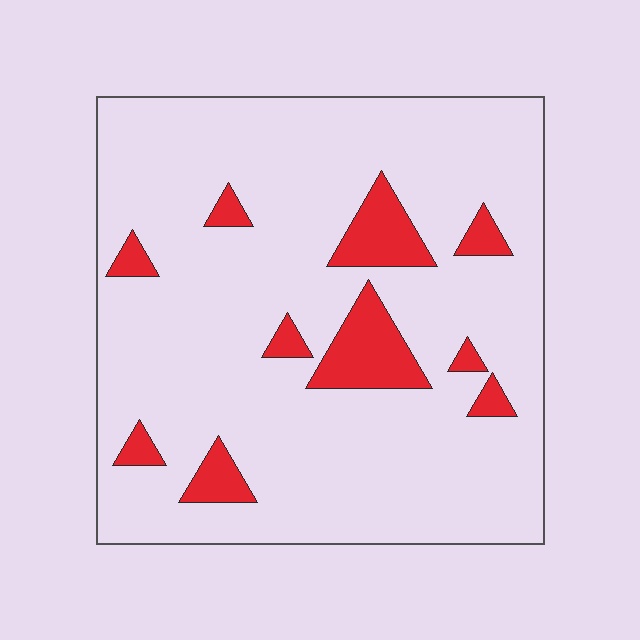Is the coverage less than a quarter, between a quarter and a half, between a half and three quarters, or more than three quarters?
Less than a quarter.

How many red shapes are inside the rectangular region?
10.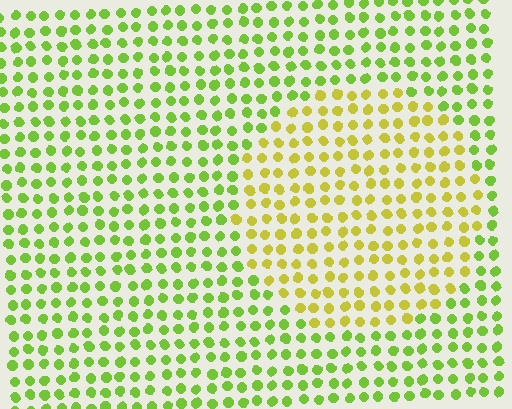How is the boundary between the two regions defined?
The boundary is defined purely by a slight shift in hue (about 34 degrees). Spacing, size, and orientation are identical on both sides.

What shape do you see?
I see a circle.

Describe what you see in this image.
The image is filled with small lime elements in a uniform arrangement. A circle-shaped region is visible where the elements are tinted to a slightly different hue, forming a subtle color boundary.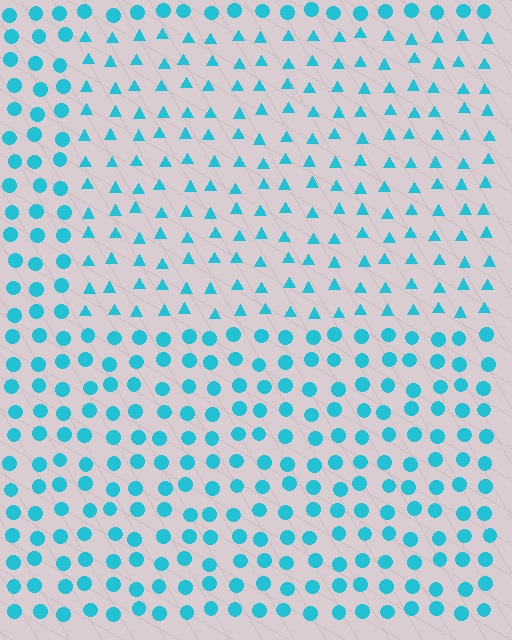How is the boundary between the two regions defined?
The boundary is defined by a change in element shape: triangles inside vs. circles outside. All elements share the same color and spacing.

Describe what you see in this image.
The image is filled with small cyan elements arranged in a uniform grid. A rectangle-shaped region contains triangles, while the surrounding area contains circles. The boundary is defined purely by the change in element shape.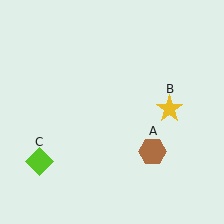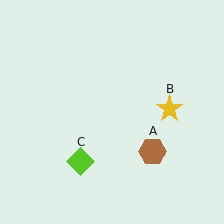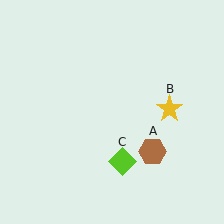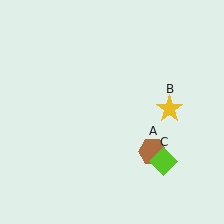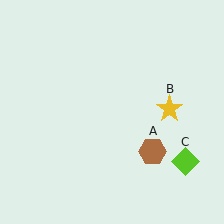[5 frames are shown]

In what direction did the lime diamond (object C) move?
The lime diamond (object C) moved right.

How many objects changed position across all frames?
1 object changed position: lime diamond (object C).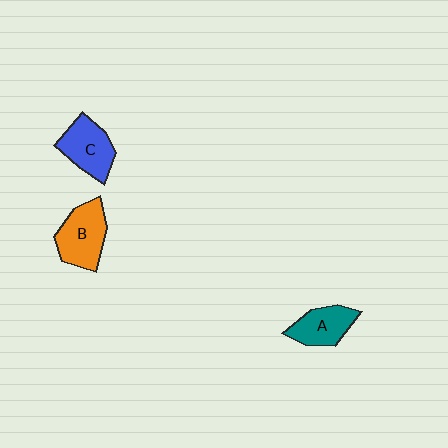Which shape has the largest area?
Shape B (orange).